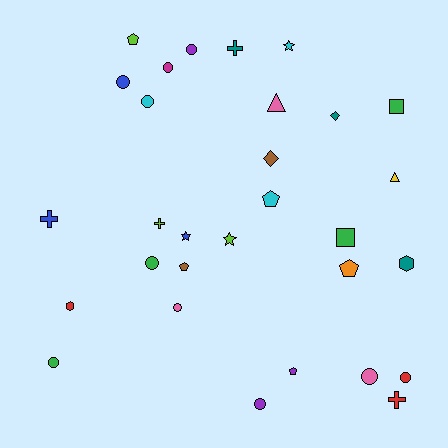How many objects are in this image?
There are 30 objects.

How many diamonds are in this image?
There are 2 diamonds.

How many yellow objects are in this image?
There is 1 yellow object.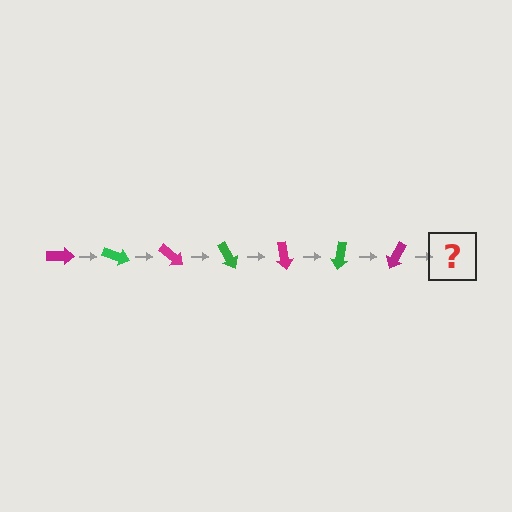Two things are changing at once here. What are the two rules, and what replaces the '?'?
The two rules are that it rotates 20 degrees each step and the color cycles through magenta and green. The '?' should be a green arrow, rotated 140 degrees from the start.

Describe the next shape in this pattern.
It should be a green arrow, rotated 140 degrees from the start.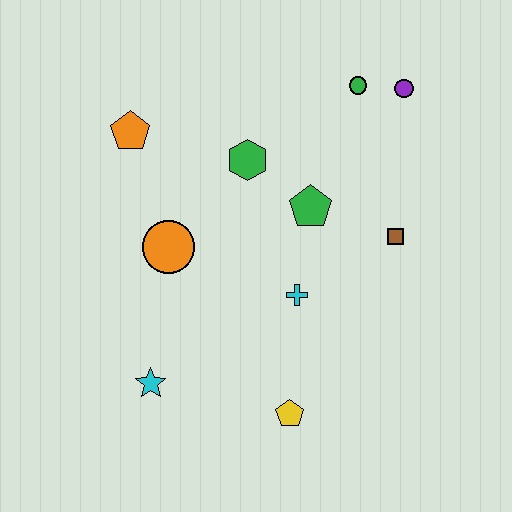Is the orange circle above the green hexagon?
No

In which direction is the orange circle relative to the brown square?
The orange circle is to the left of the brown square.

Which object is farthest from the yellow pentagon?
The purple circle is farthest from the yellow pentagon.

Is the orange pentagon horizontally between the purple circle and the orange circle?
No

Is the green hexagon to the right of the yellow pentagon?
No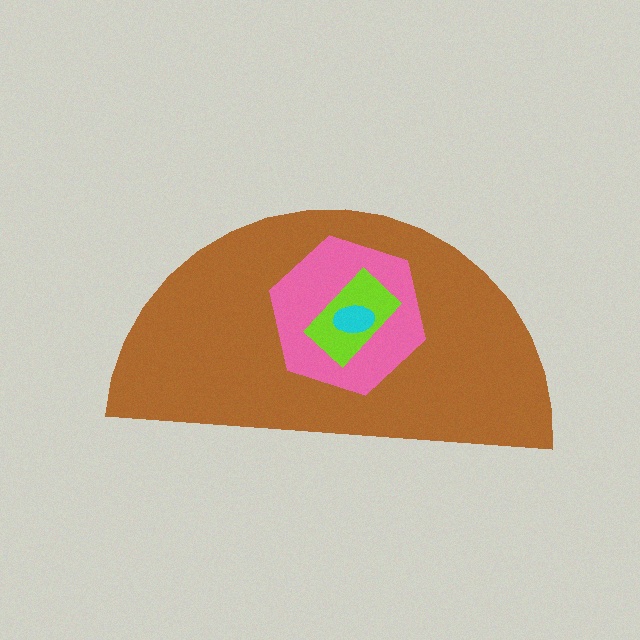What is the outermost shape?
The brown semicircle.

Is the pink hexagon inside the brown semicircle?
Yes.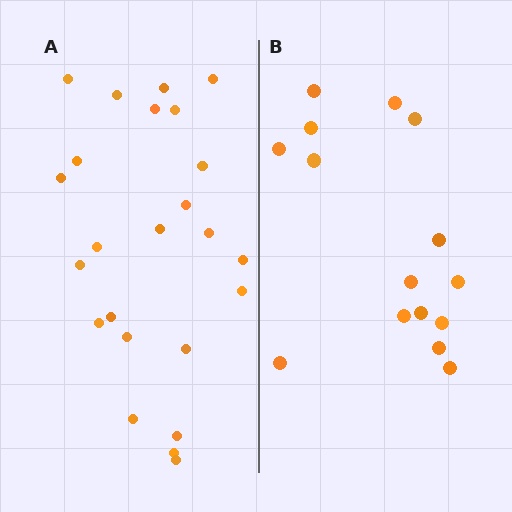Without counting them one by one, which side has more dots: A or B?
Region A (the left region) has more dots.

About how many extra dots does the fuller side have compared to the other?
Region A has roughly 8 or so more dots than region B.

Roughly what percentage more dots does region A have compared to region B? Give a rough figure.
About 60% more.